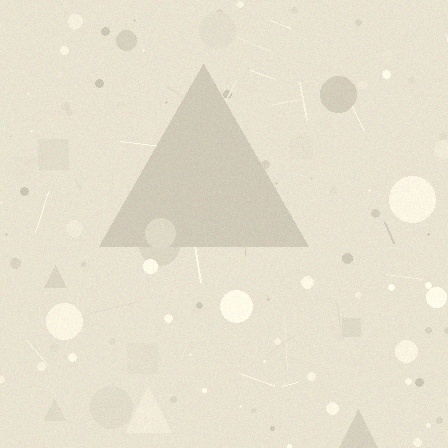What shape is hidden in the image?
A triangle is hidden in the image.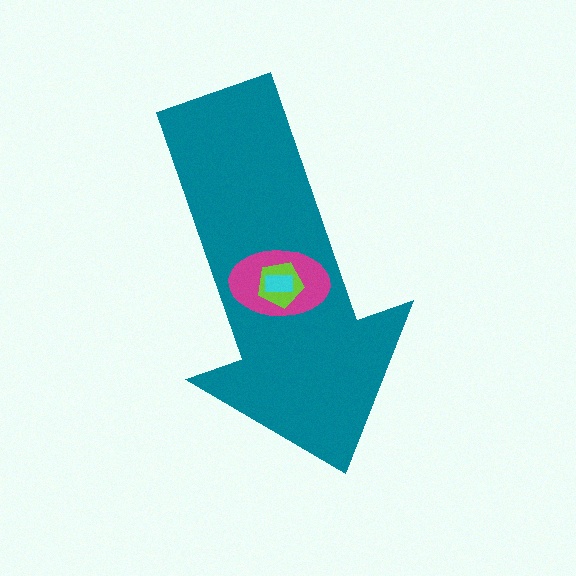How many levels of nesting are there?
4.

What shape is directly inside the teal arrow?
The magenta ellipse.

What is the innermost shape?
The cyan rectangle.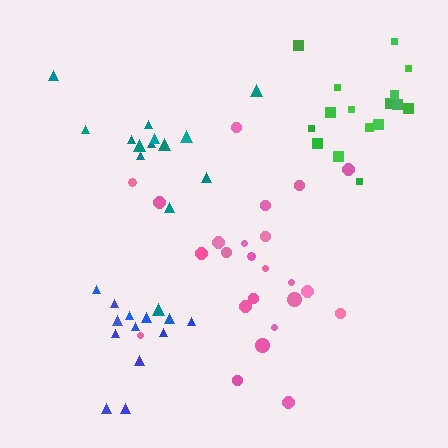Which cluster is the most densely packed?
Blue.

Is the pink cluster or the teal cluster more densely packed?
Teal.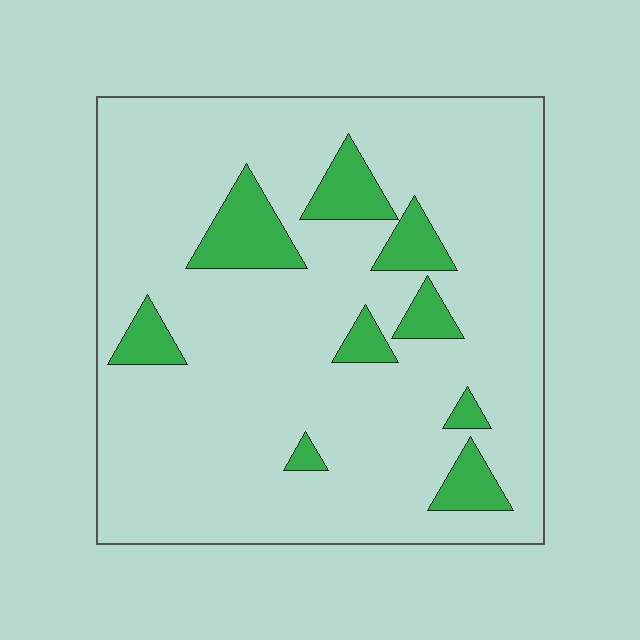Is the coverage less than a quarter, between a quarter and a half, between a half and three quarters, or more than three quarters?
Less than a quarter.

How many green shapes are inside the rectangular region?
9.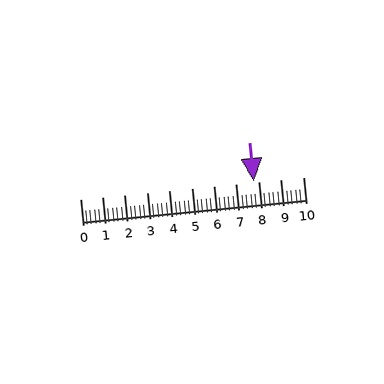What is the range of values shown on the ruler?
The ruler shows values from 0 to 10.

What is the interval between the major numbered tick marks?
The major tick marks are spaced 1 units apart.